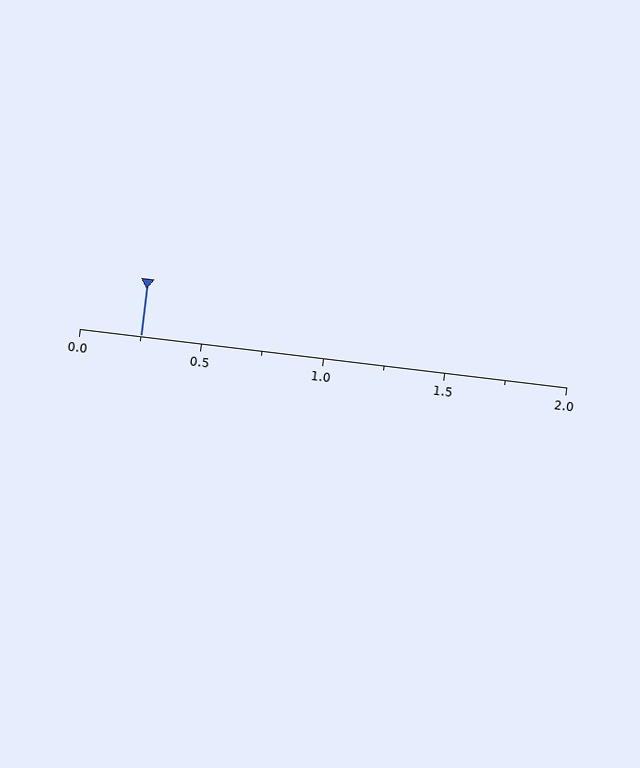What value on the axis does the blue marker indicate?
The marker indicates approximately 0.25.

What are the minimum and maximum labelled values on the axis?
The axis runs from 0.0 to 2.0.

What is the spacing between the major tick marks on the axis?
The major ticks are spaced 0.5 apart.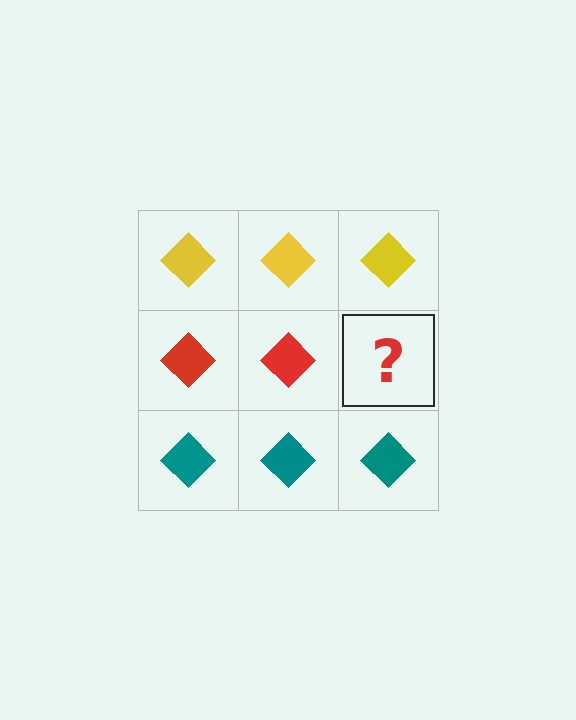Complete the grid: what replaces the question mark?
The question mark should be replaced with a red diamond.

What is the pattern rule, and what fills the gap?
The rule is that each row has a consistent color. The gap should be filled with a red diamond.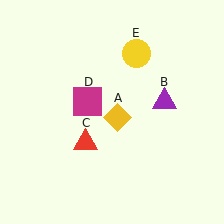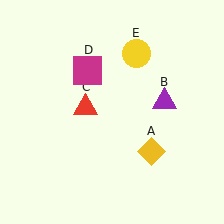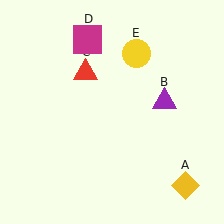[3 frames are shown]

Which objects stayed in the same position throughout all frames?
Purple triangle (object B) and yellow circle (object E) remained stationary.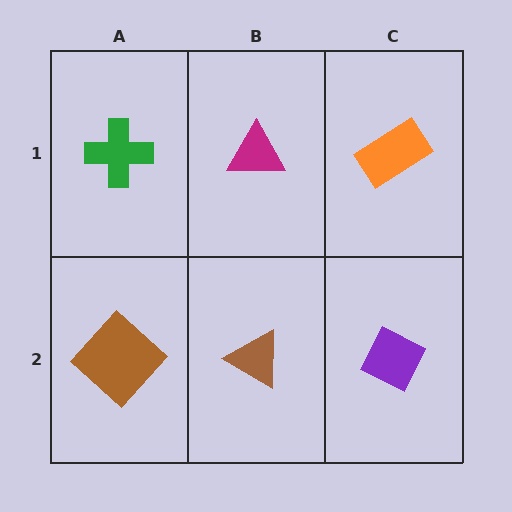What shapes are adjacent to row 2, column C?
An orange rectangle (row 1, column C), a brown triangle (row 2, column B).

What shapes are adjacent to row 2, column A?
A green cross (row 1, column A), a brown triangle (row 2, column B).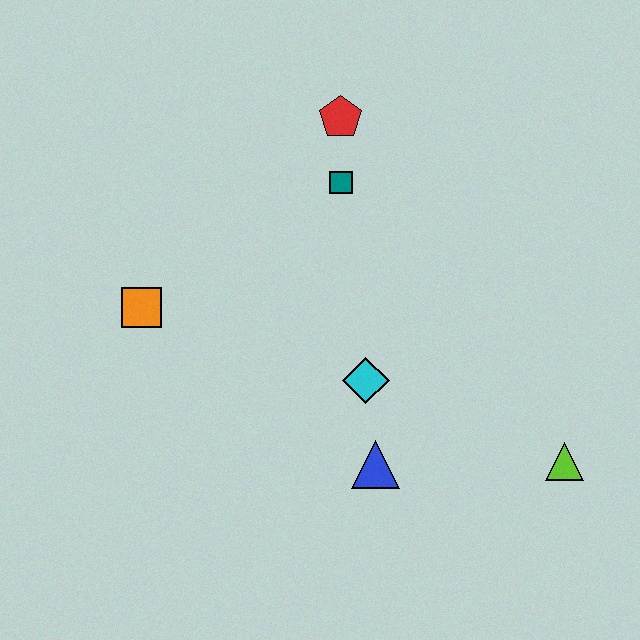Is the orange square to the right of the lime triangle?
No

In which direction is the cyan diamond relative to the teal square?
The cyan diamond is below the teal square.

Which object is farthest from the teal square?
The lime triangle is farthest from the teal square.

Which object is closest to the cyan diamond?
The blue triangle is closest to the cyan diamond.